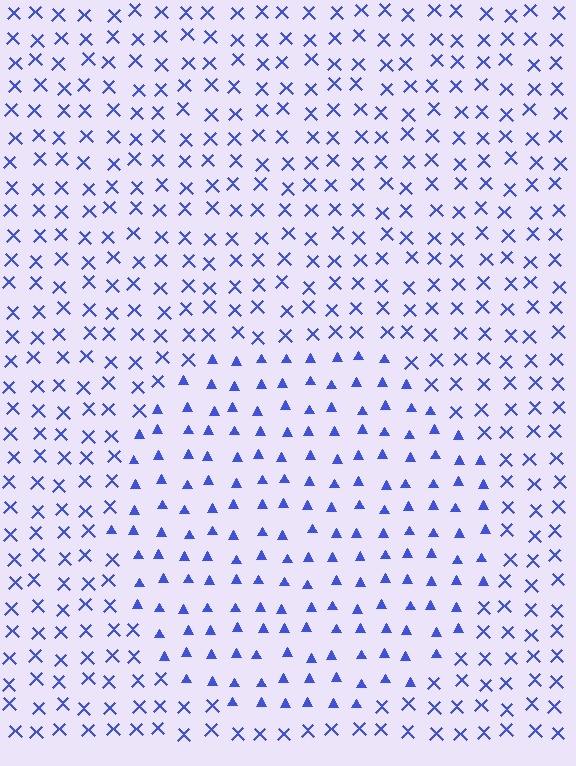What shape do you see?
I see a circle.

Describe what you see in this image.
The image is filled with small blue elements arranged in a uniform grid. A circle-shaped region contains triangles, while the surrounding area contains X marks. The boundary is defined purely by the change in element shape.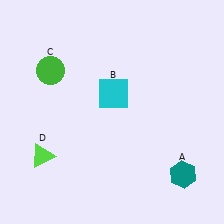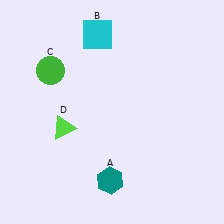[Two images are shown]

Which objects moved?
The objects that moved are: the teal hexagon (A), the cyan square (B), the lime triangle (D).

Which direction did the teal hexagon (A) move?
The teal hexagon (A) moved left.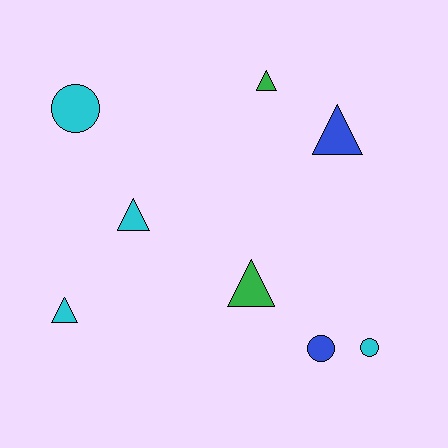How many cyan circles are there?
There are 2 cyan circles.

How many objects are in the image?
There are 8 objects.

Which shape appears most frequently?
Triangle, with 5 objects.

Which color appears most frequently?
Cyan, with 4 objects.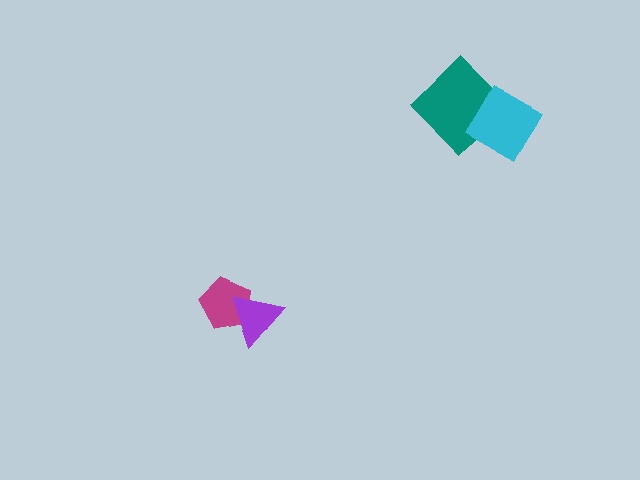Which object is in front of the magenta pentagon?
The purple triangle is in front of the magenta pentagon.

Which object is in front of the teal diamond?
The cyan diamond is in front of the teal diamond.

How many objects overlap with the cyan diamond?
1 object overlaps with the cyan diamond.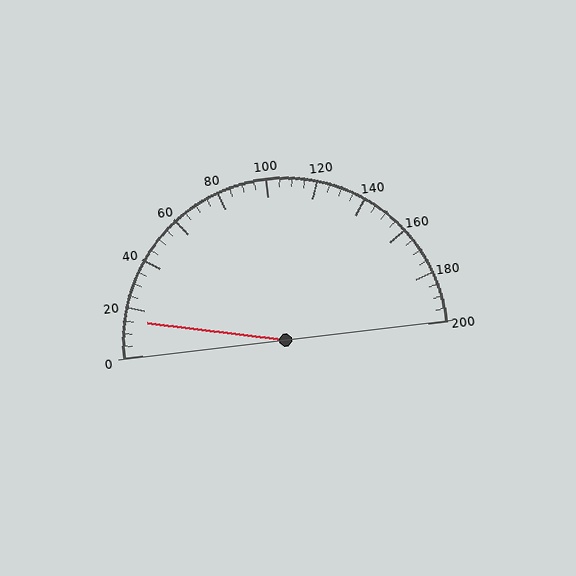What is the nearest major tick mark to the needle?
The nearest major tick mark is 20.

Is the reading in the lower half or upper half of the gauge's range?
The reading is in the lower half of the range (0 to 200).